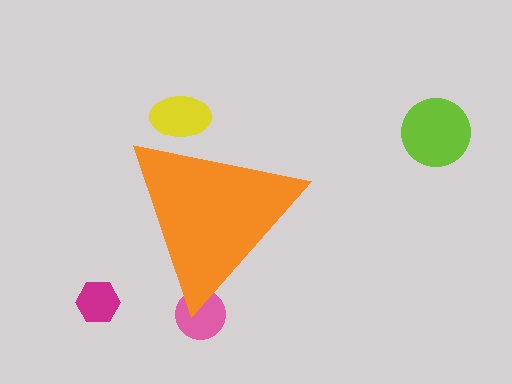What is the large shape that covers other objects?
An orange triangle.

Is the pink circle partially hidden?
Yes, the pink circle is partially hidden behind the orange triangle.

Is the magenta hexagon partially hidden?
No, the magenta hexagon is fully visible.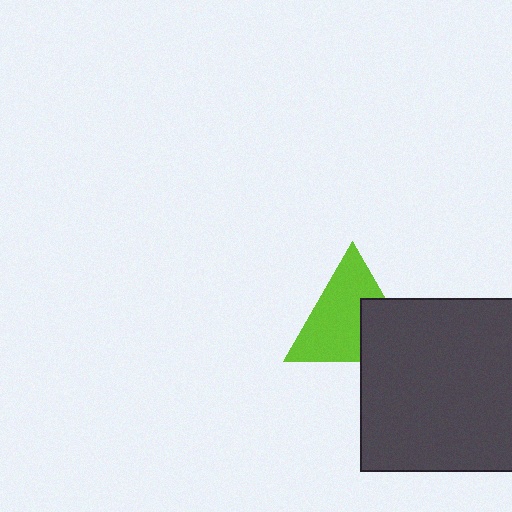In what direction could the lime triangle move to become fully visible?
The lime triangle could move toward the upper-left. That would shift it out from behind the dark gray square entirely.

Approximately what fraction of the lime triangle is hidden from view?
Roughly 34% of the lime triangle is hidden behind the dark gray square.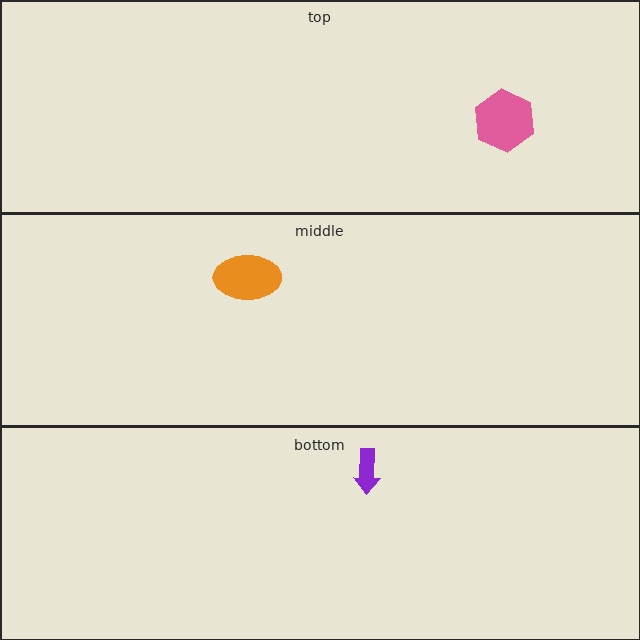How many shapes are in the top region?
1.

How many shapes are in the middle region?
1.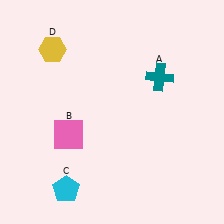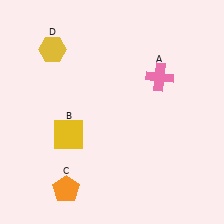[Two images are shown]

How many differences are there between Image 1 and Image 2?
There are 3 differences between the two images.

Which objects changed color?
A changed from teal to pink. B changed from pink to yellow. C changed from cyan to orange.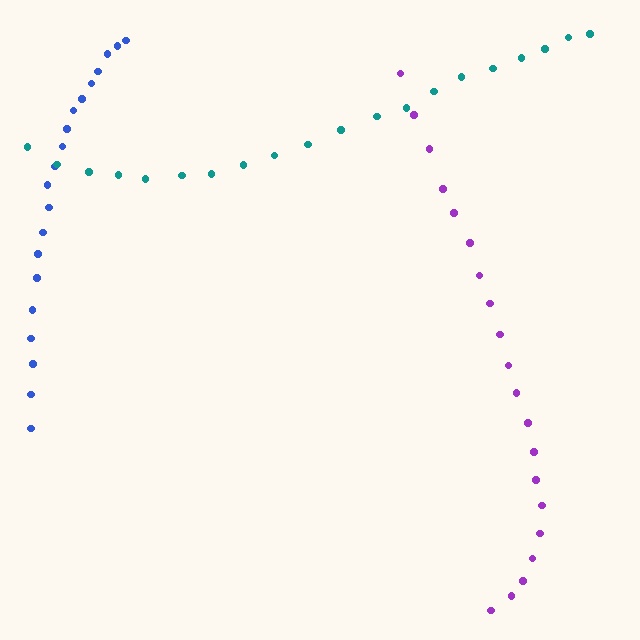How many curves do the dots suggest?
There are 3 distinct paths.